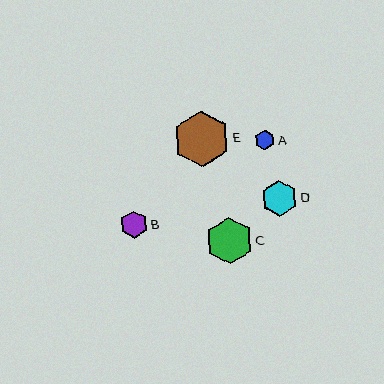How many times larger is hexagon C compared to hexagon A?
Hexagon C is approximately 2.3 times the size of hexagon A.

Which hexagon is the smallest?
Hexagon A is the smallest with a size of approximately 20 pixels.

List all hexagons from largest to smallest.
From largest to smallest: E, C, D, B, A.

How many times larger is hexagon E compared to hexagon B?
Hexagon E is approximately 2.1 times the size of hexagon B.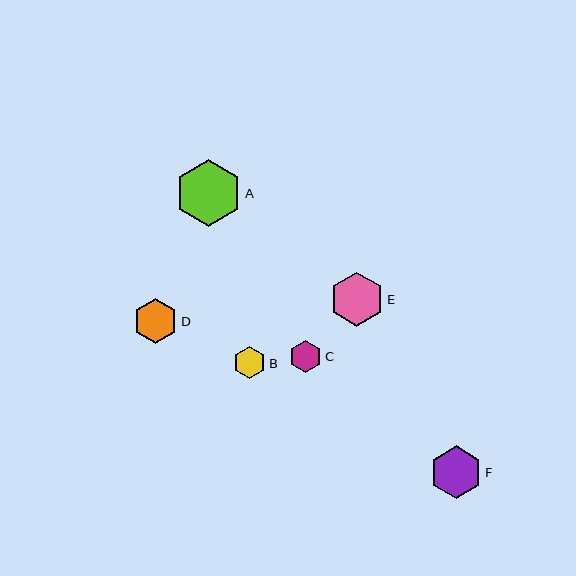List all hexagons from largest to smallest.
From largest to smallest: A, E, F, D, C, B.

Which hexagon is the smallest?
Hexagon B is the smallest with a size of approximately 32 pixels.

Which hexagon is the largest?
Hexagon A is the largest with a size of approximately 67 pixels.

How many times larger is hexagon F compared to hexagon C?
Hexagon F is approximately 1.6 times the size of hexagon C.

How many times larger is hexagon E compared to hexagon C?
Hexagon E is approximately 1.7 times the size of hexagon C.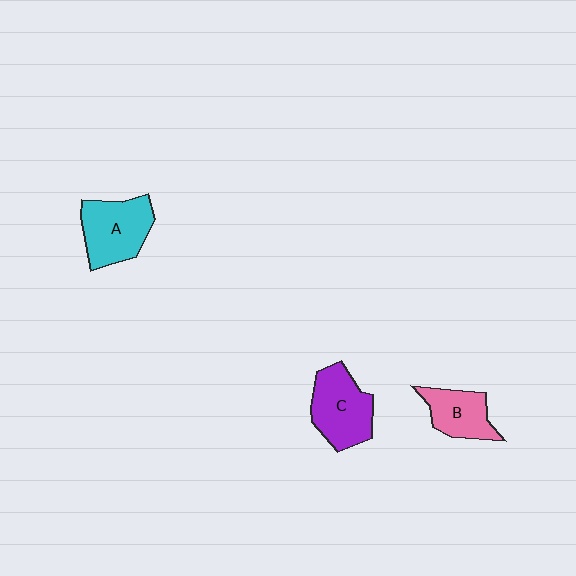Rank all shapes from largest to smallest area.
From largest to smallest: A (cyan), C (purple), B (pink).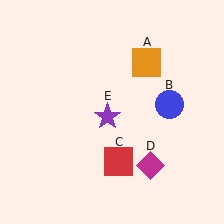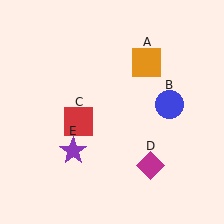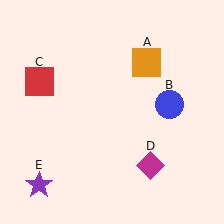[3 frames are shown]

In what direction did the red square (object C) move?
The red square (object C) moved up and to the left.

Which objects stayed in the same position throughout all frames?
Orange square (object A) and blue circle (object B) and magenta diamond (object D) remained stationary.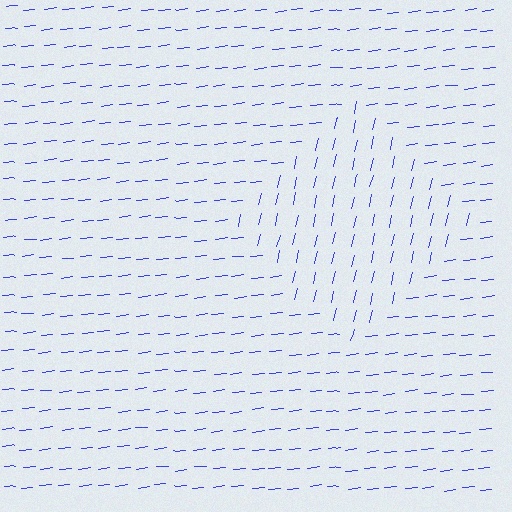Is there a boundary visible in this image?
Yes, there is a texture boundary formed by a change in line orientation.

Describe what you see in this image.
The image is filled with small blue line segments. A diamond region in the image has lines oriented differently from the surrounding lines, creating a visible texture boundary.